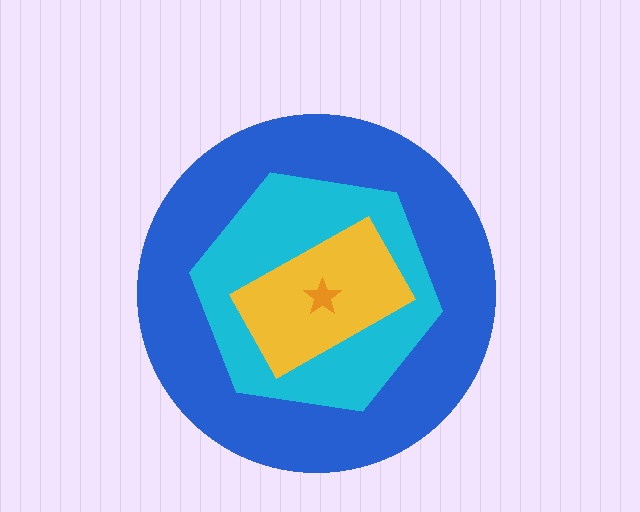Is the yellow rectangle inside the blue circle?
Yes.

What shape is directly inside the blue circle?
The cyan hexagon.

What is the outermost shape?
The blue circle.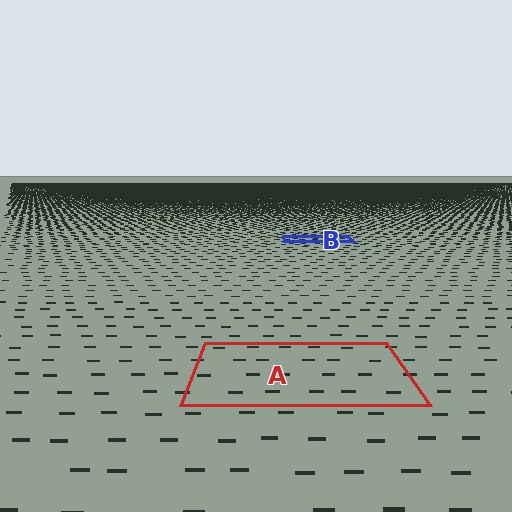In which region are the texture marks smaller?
The texture marks are smaller in region B, because it is farther away.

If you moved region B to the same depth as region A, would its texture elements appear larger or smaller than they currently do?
They would appear larger. At a closer depth, the same texture elements are projected at a bigger on-screen size.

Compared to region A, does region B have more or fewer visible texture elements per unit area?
Region B has more texture elements per unit area — they are packed more densely because it is farther away.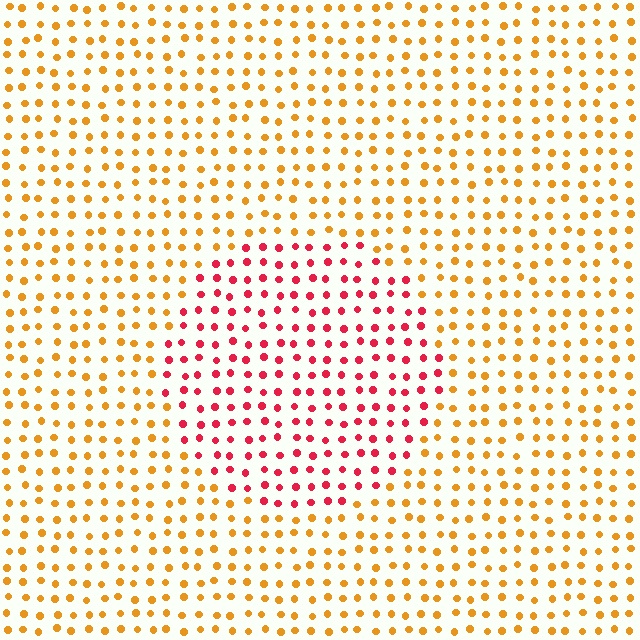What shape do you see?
I see a circle.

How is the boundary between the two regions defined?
The boundary is defined purely by a slight shift in hue (about 48 degrees). Spacing, size, and orientation are identical on both sides.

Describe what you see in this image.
The image is filled with small orange elements in a uniform arrangement. A circle-shaped region is visible where the elements are tinted to a slightly different hue, forming a subtle color boundary.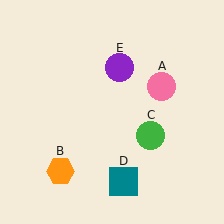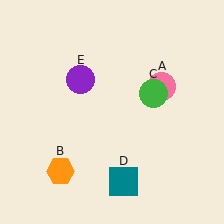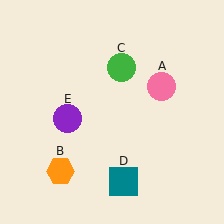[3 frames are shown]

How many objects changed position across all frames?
2 objects changed position: green circle (object C), purple circle (object E).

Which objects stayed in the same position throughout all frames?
Pink circle (object A) and orange hexagon (object B) and teal square (object D) remained stationary.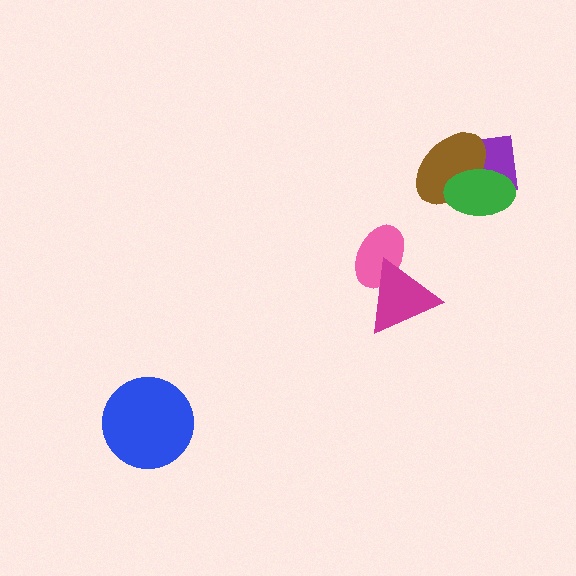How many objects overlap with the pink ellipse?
1 object overlaps with the pink ellipse.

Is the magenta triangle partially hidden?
No, no other shape covers it.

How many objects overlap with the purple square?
2 objects overlap with the purple square.